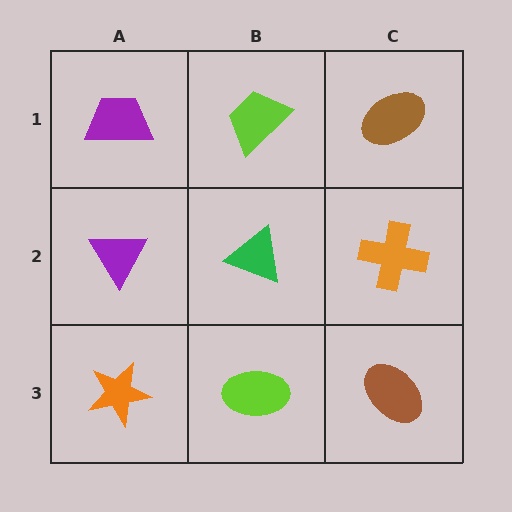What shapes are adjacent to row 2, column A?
A purple trapezoid (row 1, column A), an orange star (row 3, column A), a green triangle (row 2, column B).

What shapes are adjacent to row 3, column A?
A purple triangle (row 2, column A), a lime ellipse (row 3, column B).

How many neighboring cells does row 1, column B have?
3.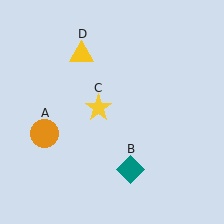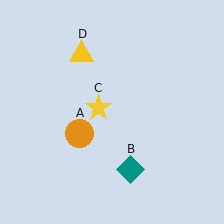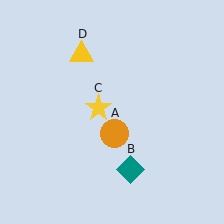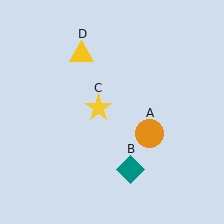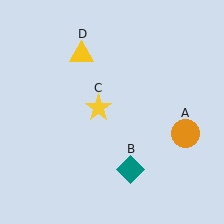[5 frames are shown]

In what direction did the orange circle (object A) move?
The orange circle (object A) moved right.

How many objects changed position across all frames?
1 object changed position: orange circle (object A).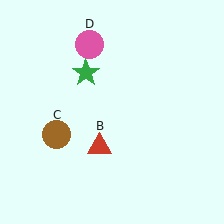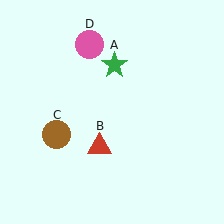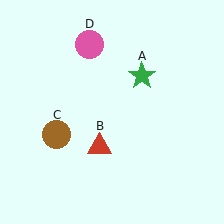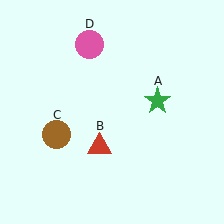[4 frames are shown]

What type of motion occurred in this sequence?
The green star (object A) rotated clockwise around the center of the scene.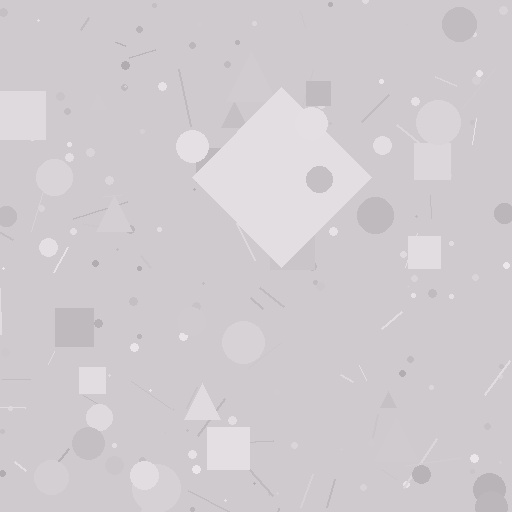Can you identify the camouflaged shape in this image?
The camouflaged shape is a diamond.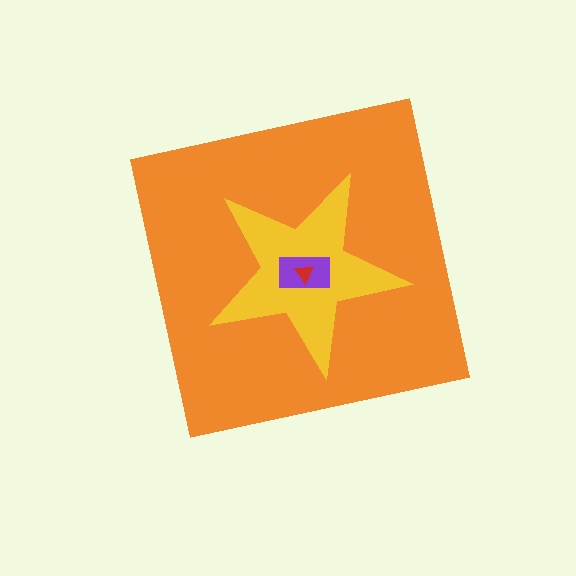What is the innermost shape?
The red triangle.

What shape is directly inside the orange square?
The yellow star.